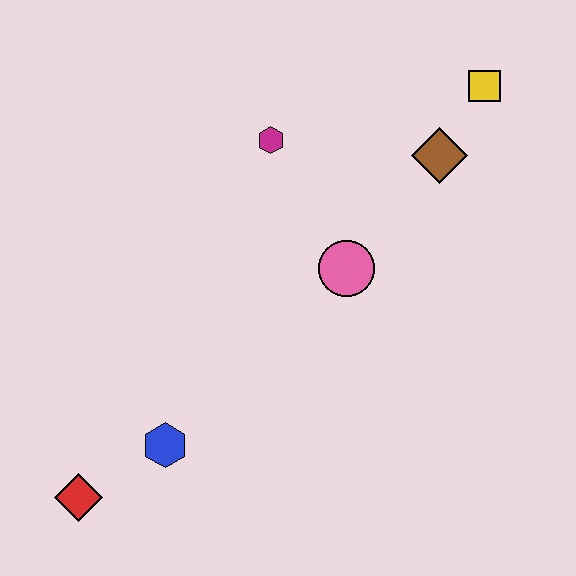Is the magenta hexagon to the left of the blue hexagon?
No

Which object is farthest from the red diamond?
The yellow square is farthest from the red diamond.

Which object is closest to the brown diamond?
The yellow square is closest to the brown diamond.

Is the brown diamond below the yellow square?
Yes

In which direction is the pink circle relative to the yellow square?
The pink circle is below the yellow square.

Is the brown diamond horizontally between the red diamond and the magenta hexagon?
No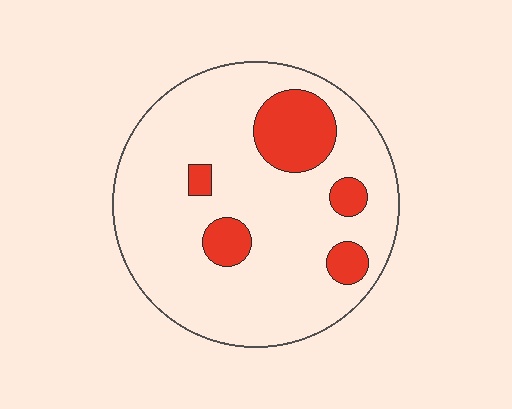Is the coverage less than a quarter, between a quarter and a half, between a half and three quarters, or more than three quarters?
Less than a quarter.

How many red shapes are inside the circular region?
5.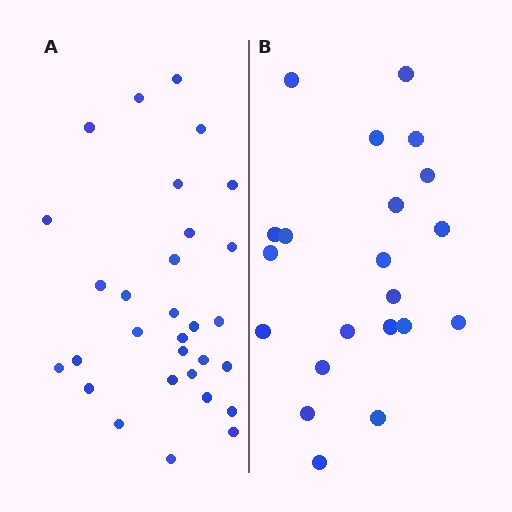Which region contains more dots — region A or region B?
Region A (the left region) has more dots.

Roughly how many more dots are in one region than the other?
Region A has roughly 8 or so more dots than region B.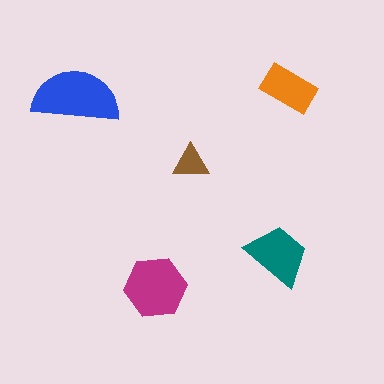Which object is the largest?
The blue semicircle.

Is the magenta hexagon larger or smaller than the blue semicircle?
Smaller.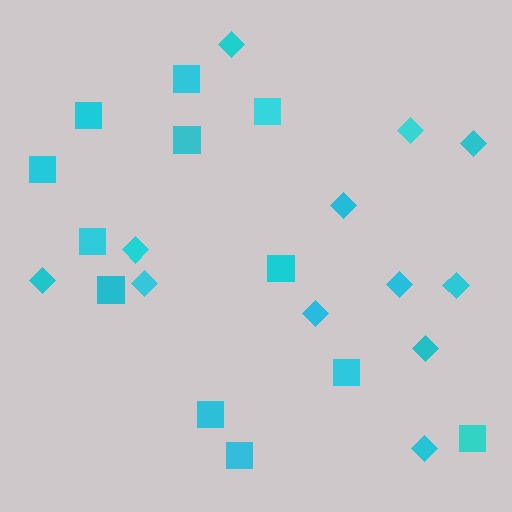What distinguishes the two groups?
There are 2 groups: one group of squares (12) and one group of diamonds (12).